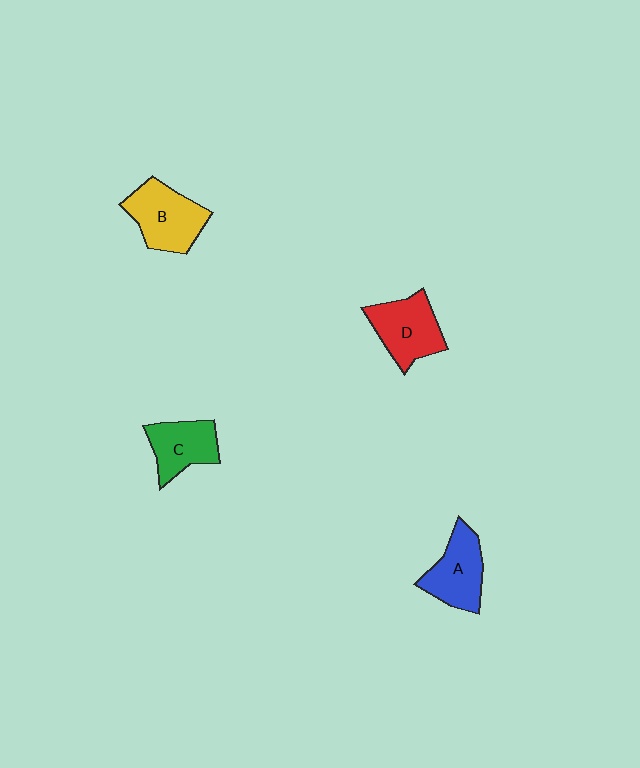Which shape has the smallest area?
Shape C (green).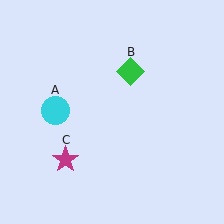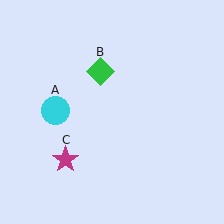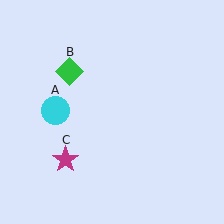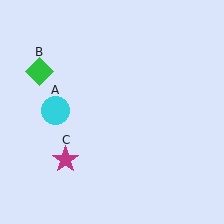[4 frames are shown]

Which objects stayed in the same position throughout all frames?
Cyan circle (object A) and magenta star (object C) remained stationary.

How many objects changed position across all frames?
1 object changed position: green diamond (object B).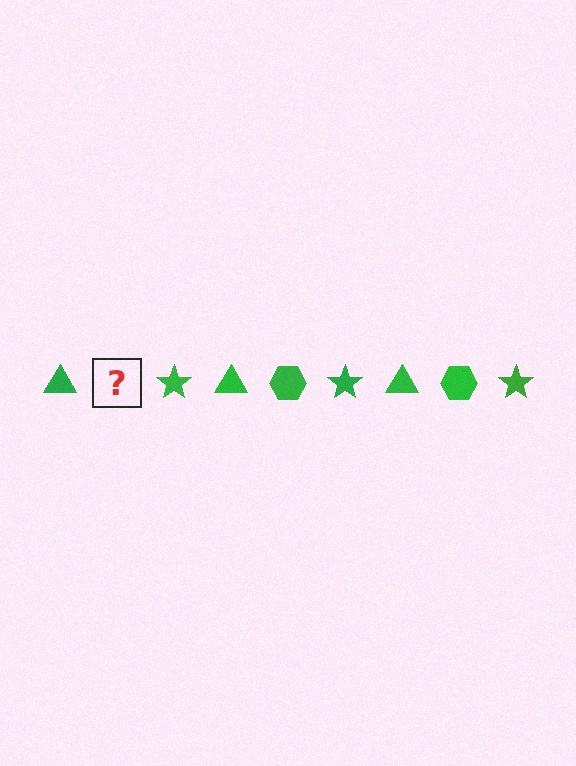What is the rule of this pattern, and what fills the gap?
The rule is that the pattern cycles through triangle, hexagon, star shapes in green. The gap should be filled with a green hexagon.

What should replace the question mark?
The question mark should be replaced with a green hexagon.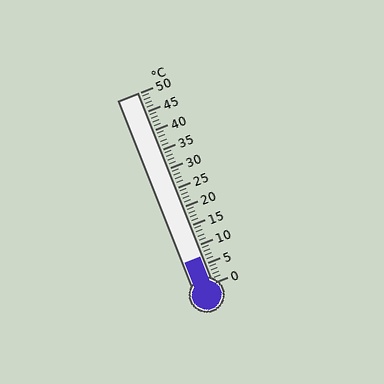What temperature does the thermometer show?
The thermometer shows approximately 7°C.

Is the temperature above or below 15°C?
The temperature is below 15°C.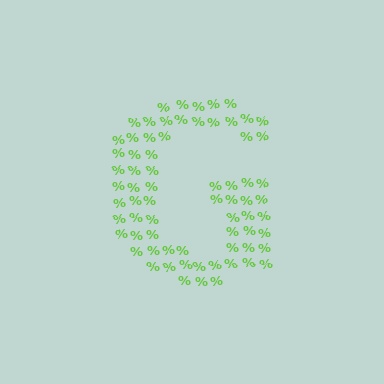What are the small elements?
The small elements are percent signs.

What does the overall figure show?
The overall figure shows the letter G.